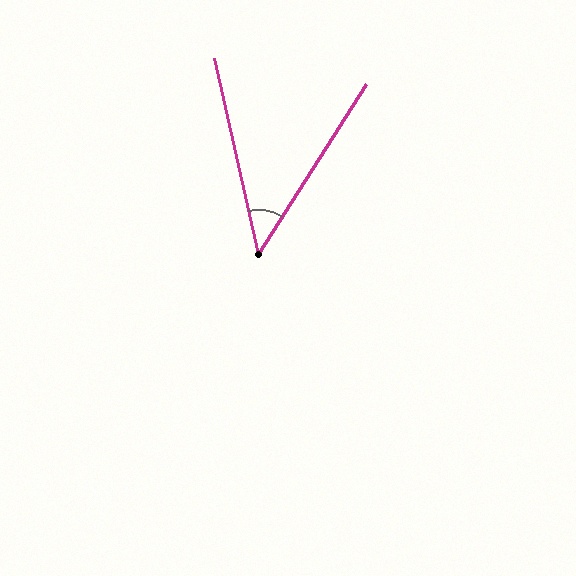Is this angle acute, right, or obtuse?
It is acute.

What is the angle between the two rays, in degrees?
Approximately 45 degrees.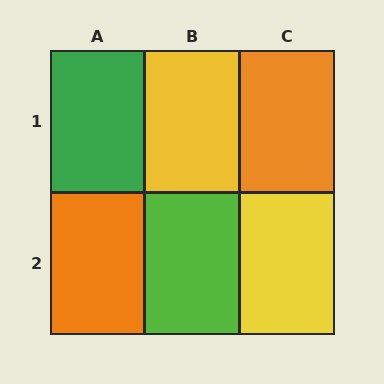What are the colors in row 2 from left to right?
Orange, lime, yellow.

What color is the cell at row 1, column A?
Green.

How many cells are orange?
2 cells are orange.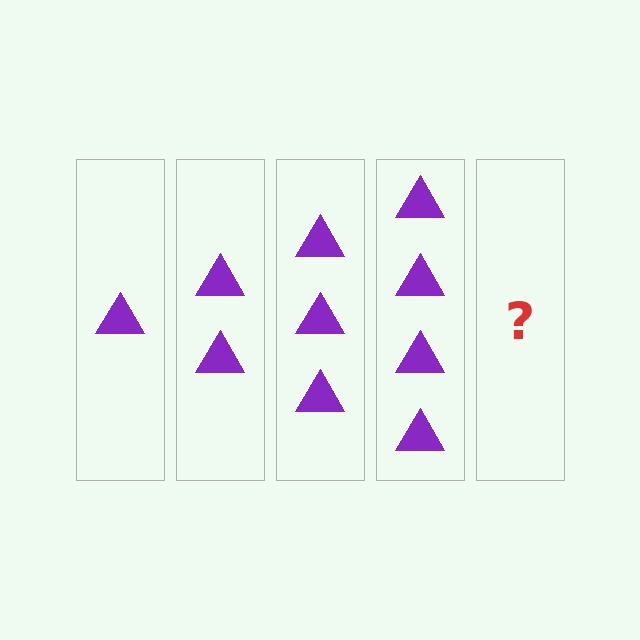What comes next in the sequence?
The next element should be 5 triangles.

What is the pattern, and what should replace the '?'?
The pattern is that each step adds one more triangle. The '?' should be 5 triangles.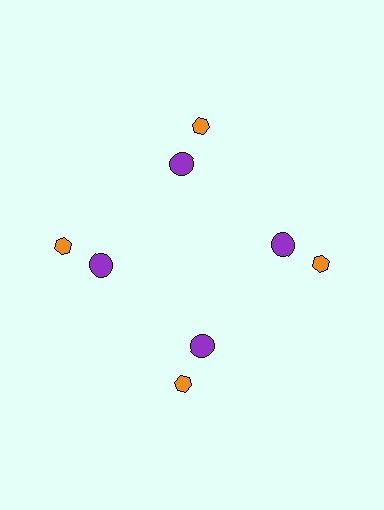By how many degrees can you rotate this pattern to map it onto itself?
The pattern maps onto itself every 90 degrees of rotation.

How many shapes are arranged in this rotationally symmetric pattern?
There are 8 shapes, arranged in 4 groups of 2.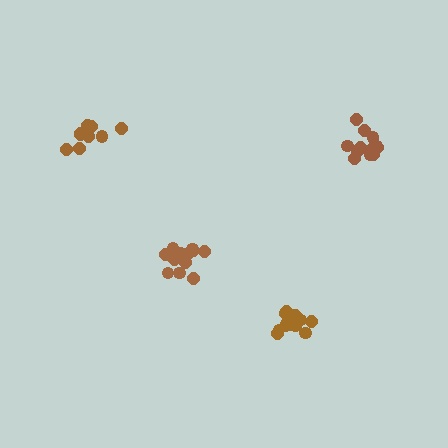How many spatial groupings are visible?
There are 4 spatial groupings.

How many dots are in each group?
Group 1: 12 dots, Group 2: 13 dots, Group 3: 13 dots, Group 4: 10 dots (48 total).